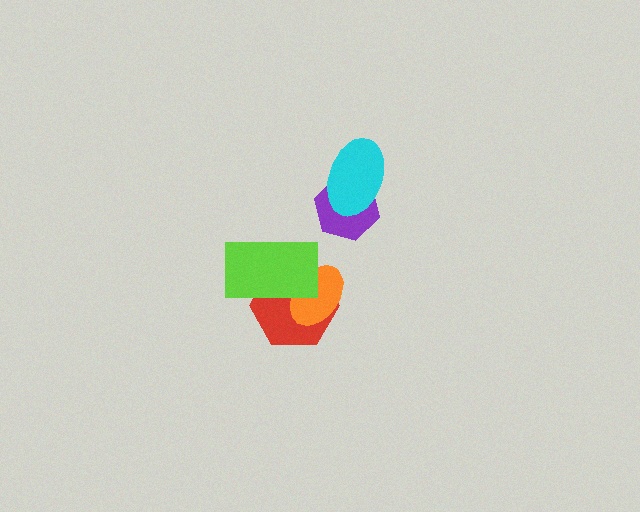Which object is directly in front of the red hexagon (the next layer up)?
The orange ellipse is directly in front of the red hexagon.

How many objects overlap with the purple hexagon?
1 object overlaps with the purple hexagon.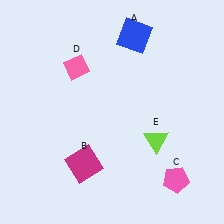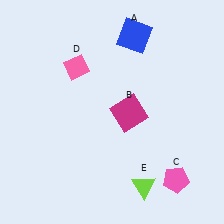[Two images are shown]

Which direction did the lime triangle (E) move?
The lime triangle (E) moved down.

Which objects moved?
The objects that moved are: the magenta square (B), the lime triangle (E).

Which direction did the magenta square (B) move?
The magenta square (B) moved up.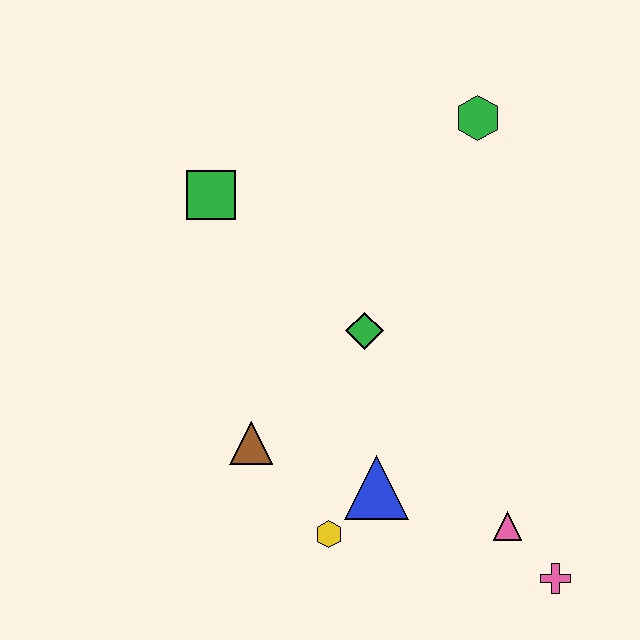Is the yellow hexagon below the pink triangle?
Yes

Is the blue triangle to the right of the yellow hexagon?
Yes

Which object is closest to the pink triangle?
The pink cross is closest to the pink triangle.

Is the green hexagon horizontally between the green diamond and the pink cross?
Yes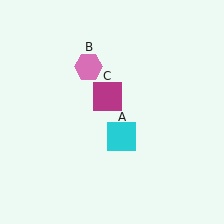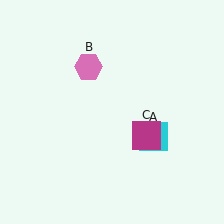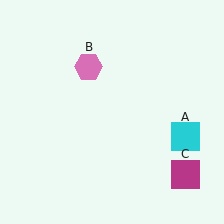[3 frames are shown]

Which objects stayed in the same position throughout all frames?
Pink hexagon (object B) remained stationary.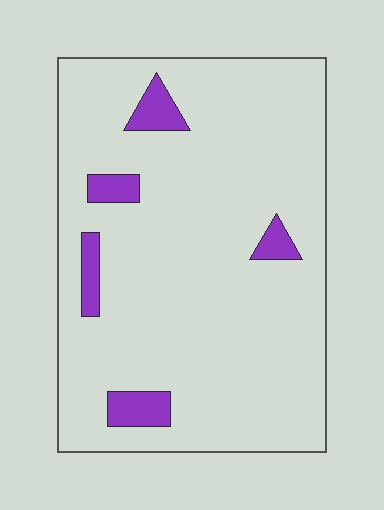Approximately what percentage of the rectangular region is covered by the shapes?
Approximately 10%.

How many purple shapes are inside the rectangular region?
5.